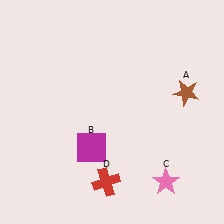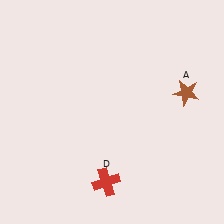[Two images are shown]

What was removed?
The magenta square (B), the pink star (C) were removed in Image 2.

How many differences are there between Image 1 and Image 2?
There are 2 differences between the two images.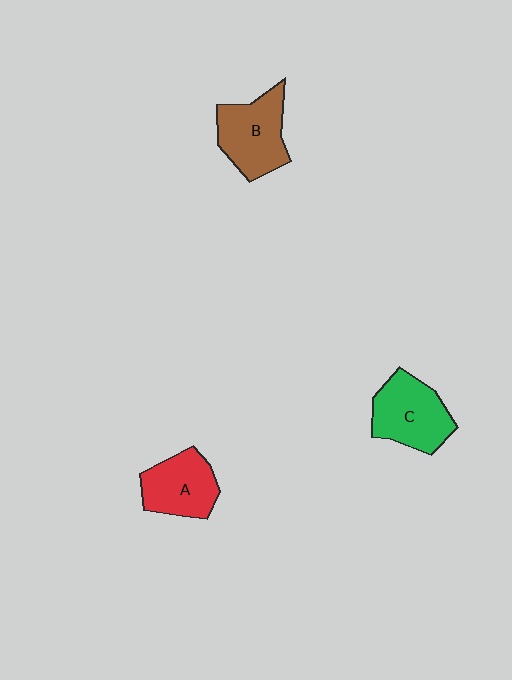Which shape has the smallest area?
Shape A (red).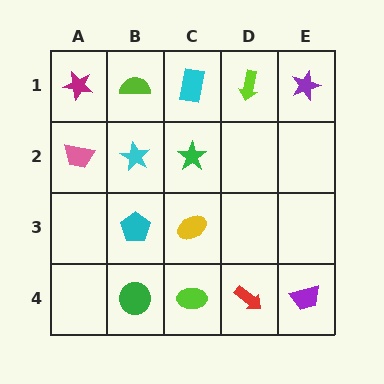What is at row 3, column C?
A yellow ellipse.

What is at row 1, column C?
A cyan rectangle.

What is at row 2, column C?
A green star.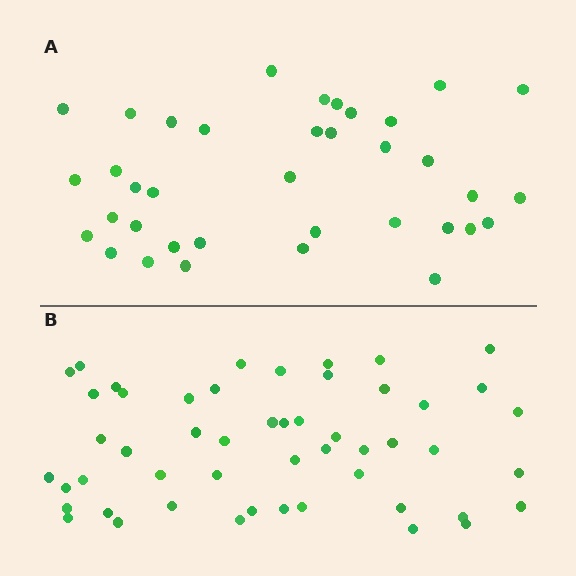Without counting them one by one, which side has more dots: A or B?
Region B (the bottom region) has more dots.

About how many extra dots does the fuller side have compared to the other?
Region B has approximately 15 more dots than region A.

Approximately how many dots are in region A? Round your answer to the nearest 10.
About 40 dots. (The exact count is 37, which rounds to 40.)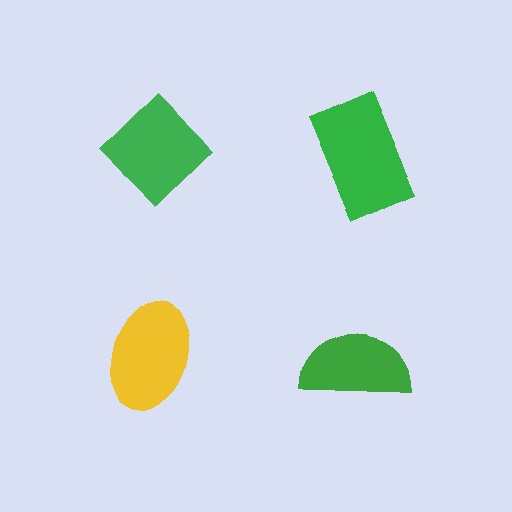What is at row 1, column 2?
A green rectangle.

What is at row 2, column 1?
A yellow ellipse.